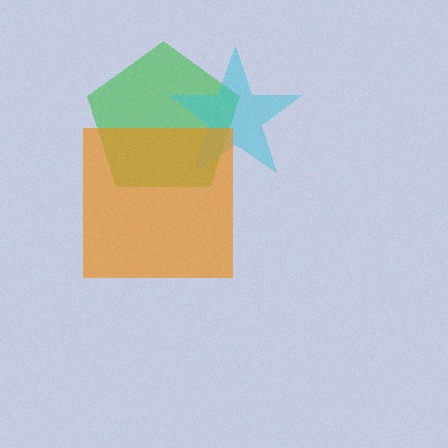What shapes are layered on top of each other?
The layered shapes are: a green pentagon, a cyan star, an orange square.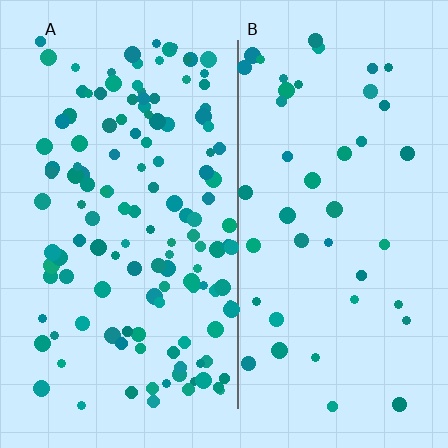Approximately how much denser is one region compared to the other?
Approximately 3.1× — region A over region B.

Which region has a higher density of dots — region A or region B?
A (the left).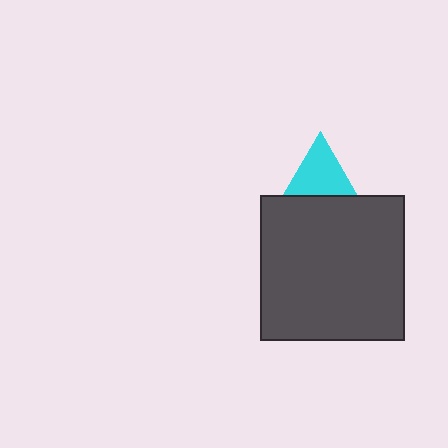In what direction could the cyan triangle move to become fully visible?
The cyan triangle could move up. That would shift it out from behind the dark gray square entirely.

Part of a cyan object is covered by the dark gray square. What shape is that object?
It is a triangle.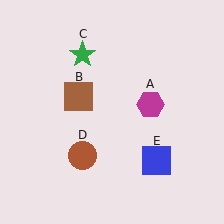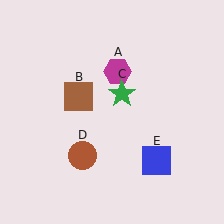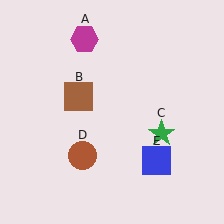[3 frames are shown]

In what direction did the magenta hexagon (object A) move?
The magenta hexagon (object A) moved up and to the left.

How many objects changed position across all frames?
2 objects changed position: magenta hexagon (object A), green star (object C).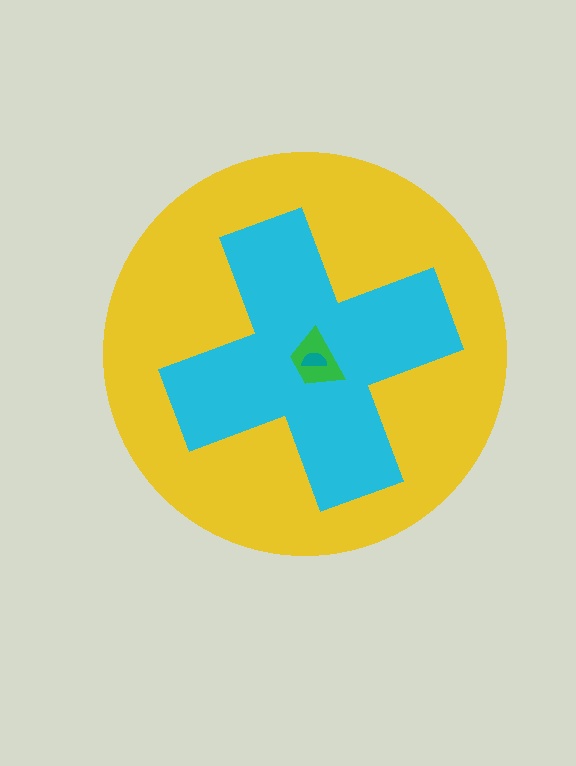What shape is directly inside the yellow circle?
The cyan cross.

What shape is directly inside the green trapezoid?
The teal semicircle.